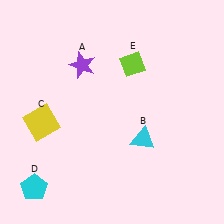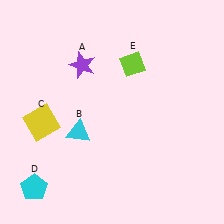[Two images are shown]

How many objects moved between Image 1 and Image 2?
1 object moved between the two images.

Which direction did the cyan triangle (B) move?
The cyan triangle (B) moved left.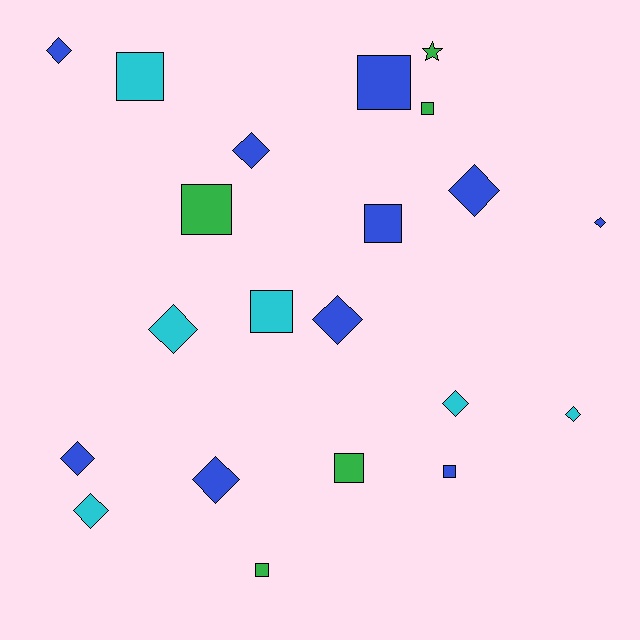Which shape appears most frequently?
Diamond, with 11 objects.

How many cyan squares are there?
There are 2 cyan squares.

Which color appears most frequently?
Blue, with 10 objects.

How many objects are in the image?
There are 21 objects.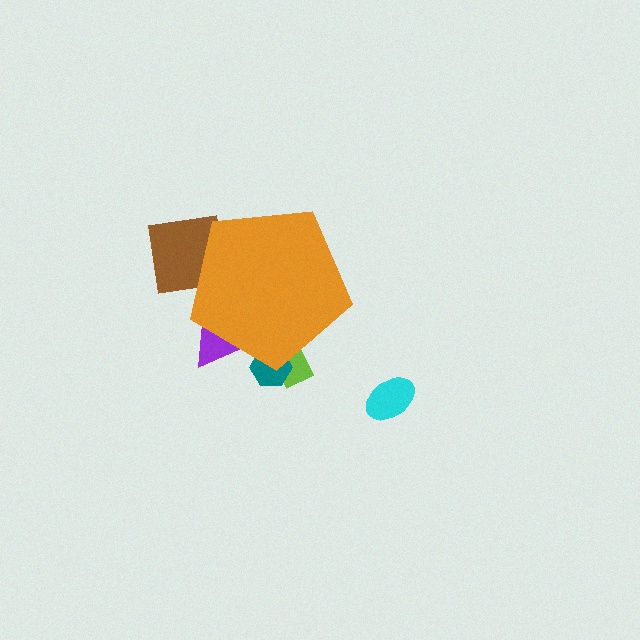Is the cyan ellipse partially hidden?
No, the cyan ellipse is fully visible.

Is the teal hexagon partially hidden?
Yes, the teal hexagon is partially hidden behind the orange pentagon.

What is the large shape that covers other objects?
An orange pentagon.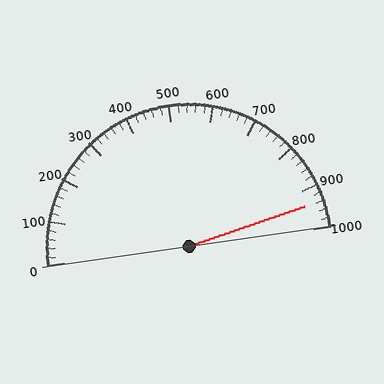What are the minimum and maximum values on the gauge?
The gauge ranges from 0 to 1000.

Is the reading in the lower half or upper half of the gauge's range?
The reading is in the upper half of the range (0 to 1000).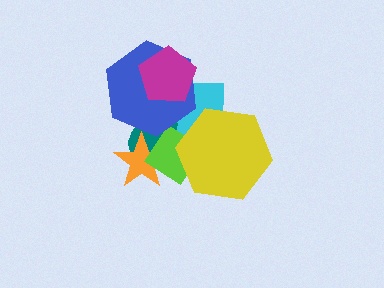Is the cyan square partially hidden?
Yes, it is partially covered by another shape.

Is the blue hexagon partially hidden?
Yes, it is partially covered by another shape.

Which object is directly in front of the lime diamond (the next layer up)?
The blue hexagon is directly in front of the lime diamond.